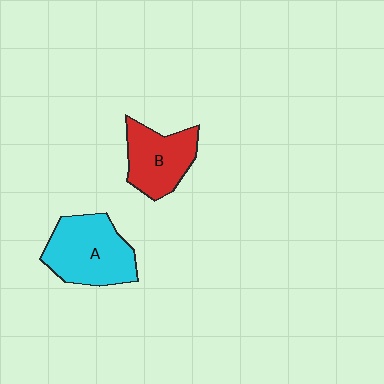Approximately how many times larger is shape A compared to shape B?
Approximately 1.3 times.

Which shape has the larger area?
Shape A (cyan).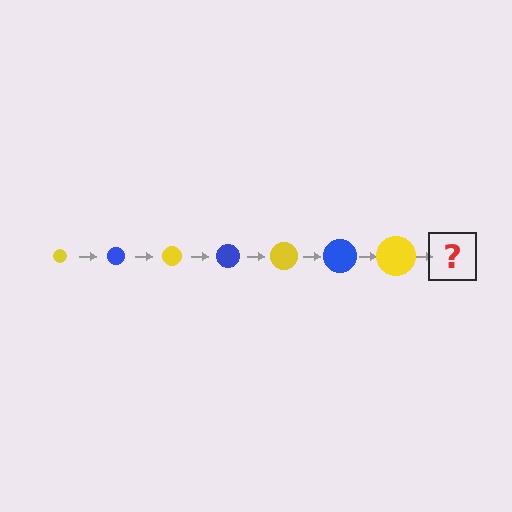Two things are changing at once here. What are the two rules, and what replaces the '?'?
The two rules are that the circle grows larger each step and the color cycles through yellow and blue. The '?' should be a blue circle, larger than the previous one.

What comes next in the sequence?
The next element should be a blue circle, larger than the previous one.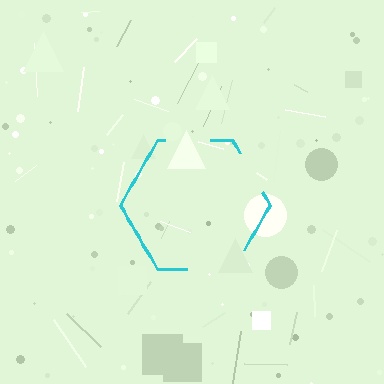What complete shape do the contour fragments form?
The contour fragments form a hexagon.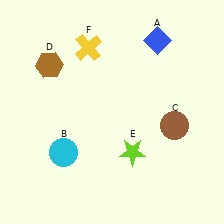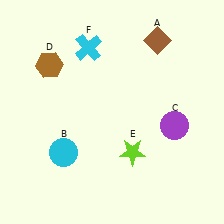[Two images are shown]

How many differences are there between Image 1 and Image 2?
There are 3 differences between the two images.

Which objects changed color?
A changed from blue to brown. C changed from brown to purple. F changed from yellow to cyan.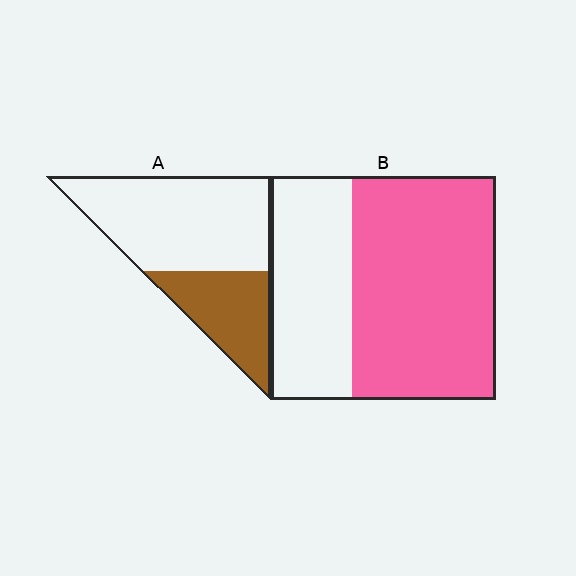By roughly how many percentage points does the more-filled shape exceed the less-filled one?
By roughly 30 percentage points (B over A).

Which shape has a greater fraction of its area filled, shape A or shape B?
Shape B.